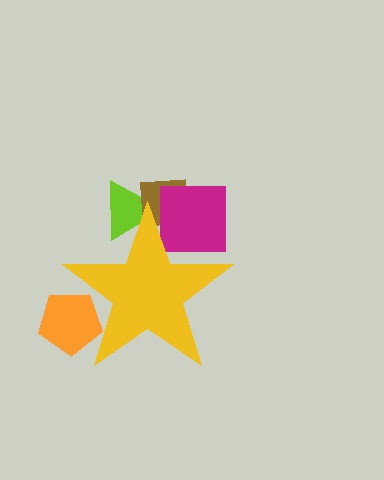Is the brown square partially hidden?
Yes, the brown square is partially hidden behind the yellow star.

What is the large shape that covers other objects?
A yellow star.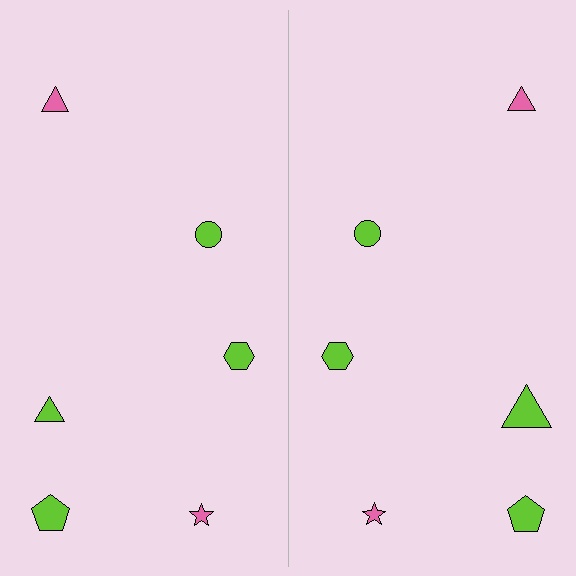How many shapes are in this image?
There are 12 shapes in this image.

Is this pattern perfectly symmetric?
No, the pattern is not perfectly symmetric. The lime triangle on the right side has a different size than its mirror counterpart.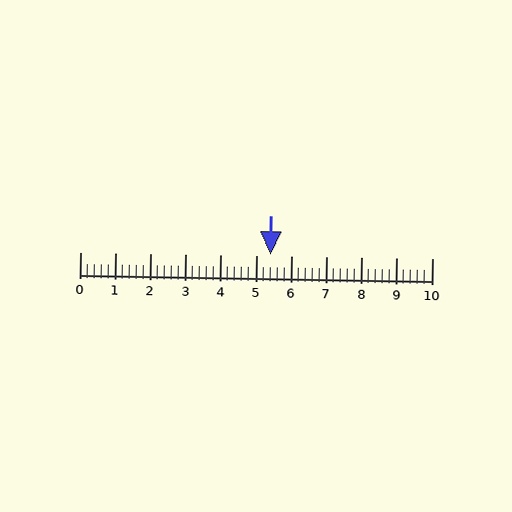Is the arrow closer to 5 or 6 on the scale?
The arrow is closer to 5.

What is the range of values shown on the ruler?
The ruler shows values from 0 to 10.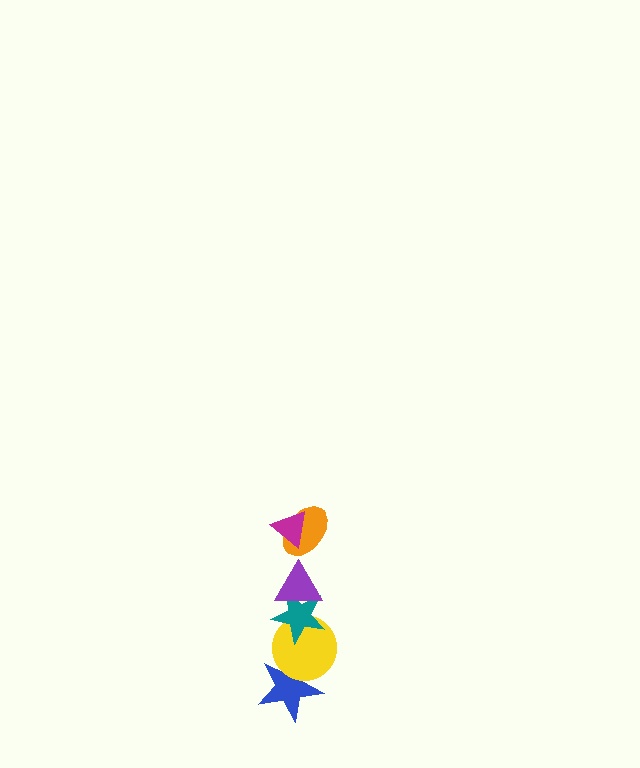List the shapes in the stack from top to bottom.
From top to bottom: the magenta triangle, the orange ellipse, the purple triangle, the teal star, the yellow circle, the blue star.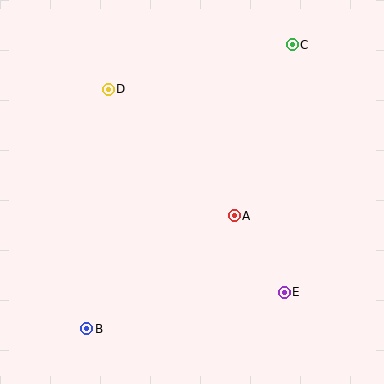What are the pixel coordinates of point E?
Point E is at (284, 292).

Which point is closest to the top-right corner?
Point C is closest to the top-right corner.